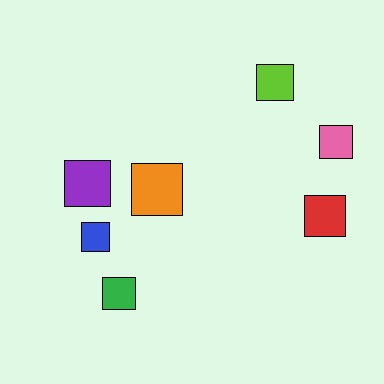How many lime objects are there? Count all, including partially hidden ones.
There is 1 lime object.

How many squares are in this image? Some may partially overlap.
There are 7 squares.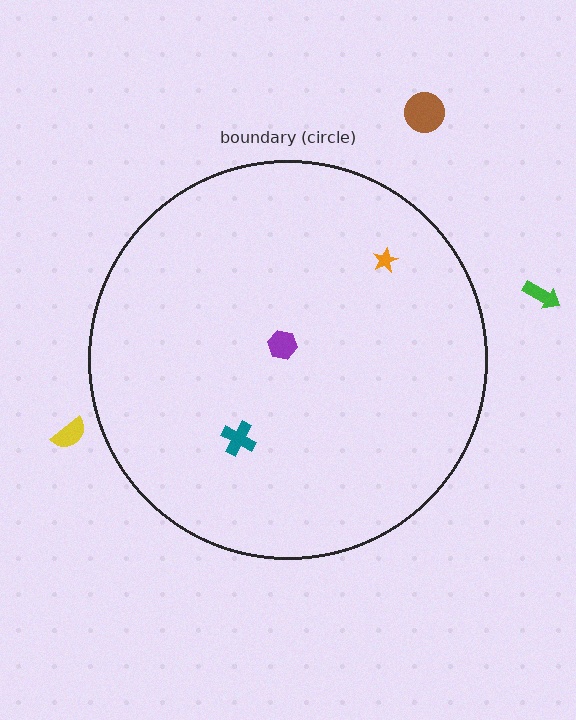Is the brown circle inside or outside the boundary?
Outside.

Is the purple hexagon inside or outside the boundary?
Inside.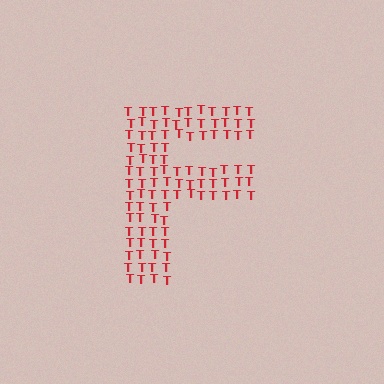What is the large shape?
The large shape is the letter F.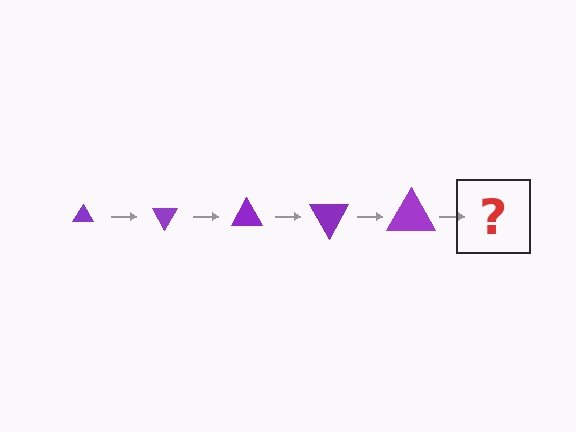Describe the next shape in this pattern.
It should be a triangle, larger than the previous one and rotated 300 degrees from the start.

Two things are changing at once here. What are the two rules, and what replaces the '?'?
The two rules are that the triangle grows larger each step and it rotates 60 degrees each step. The '?' should be a triangle, larger than the previous one and rotated 300 degrees from the start.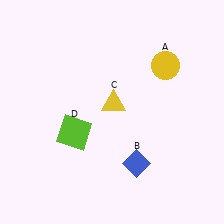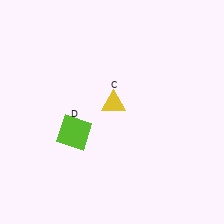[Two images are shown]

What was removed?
The blue diamond (B), the yellow circle (A) were removed in Image 2.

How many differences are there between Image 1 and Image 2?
There are 2 differences between the two images.